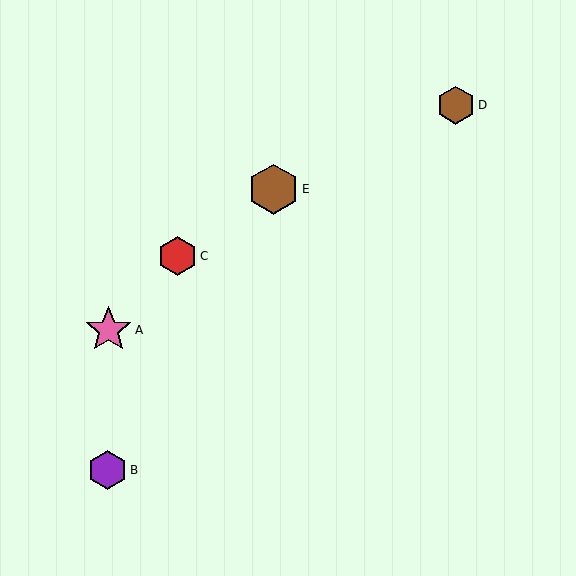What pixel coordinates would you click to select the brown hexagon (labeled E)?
Click at (274, 189) to select the brown hexagon E.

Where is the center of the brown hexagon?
The center of the brown hexagon is at (456, 105).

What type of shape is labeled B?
Shape B is a purple hexagon.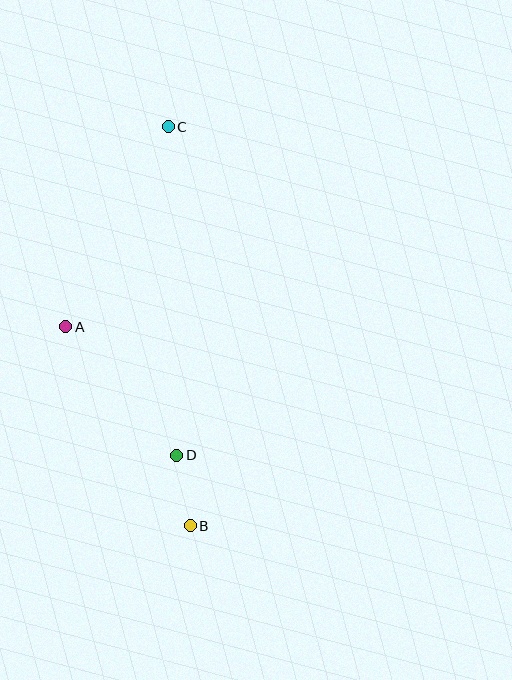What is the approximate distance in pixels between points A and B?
The distance between A and B is approximately 235 pixels.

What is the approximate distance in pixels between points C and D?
The distance between C and D is approximately 329 pixels.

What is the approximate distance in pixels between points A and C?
The distance between A and C is approximately 225 pixels.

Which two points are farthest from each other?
Points B and C are farthest from each other.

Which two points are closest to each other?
Points B and D are closest to each other.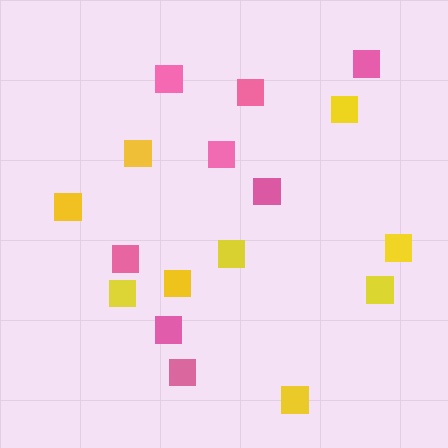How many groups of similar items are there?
There are 2 groups: one group of pink squares (8) and one group of yellow squares (9).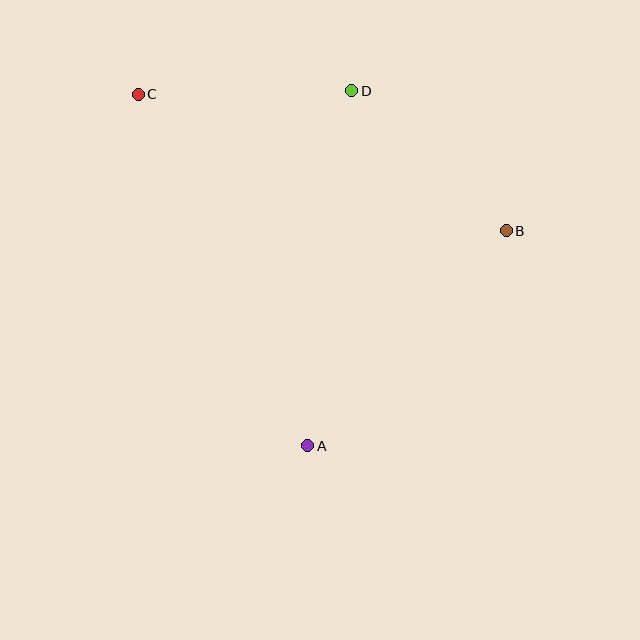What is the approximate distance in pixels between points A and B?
The distance between A and B is approximately 293 pixels.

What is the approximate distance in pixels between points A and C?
The distance between A and C is approximately 390 pixels.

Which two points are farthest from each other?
Points B and C are farthest from each other.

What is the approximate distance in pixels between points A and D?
The distance between A and D is approximately 357 pixels.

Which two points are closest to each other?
Points B and D are closest to each other.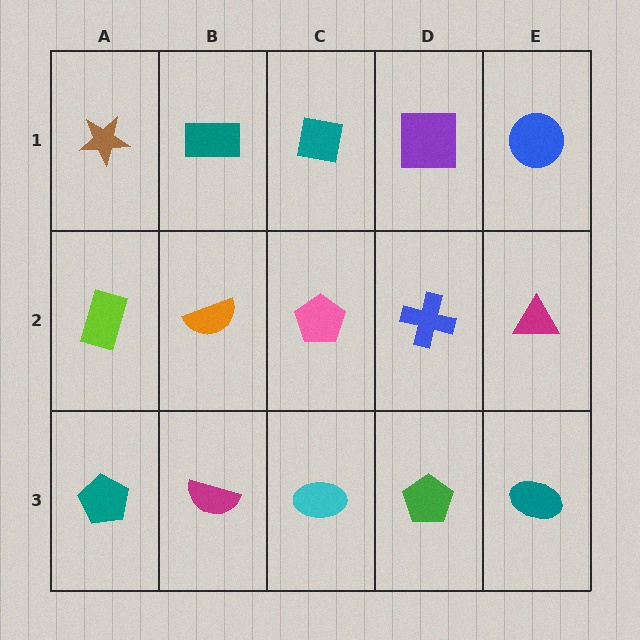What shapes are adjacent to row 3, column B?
An orange semicircle (row 2, column B), a teal pentagon (row 3, column A), a cyan ellipse (row 3, column C).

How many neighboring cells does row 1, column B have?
3.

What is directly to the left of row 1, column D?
A teal square.